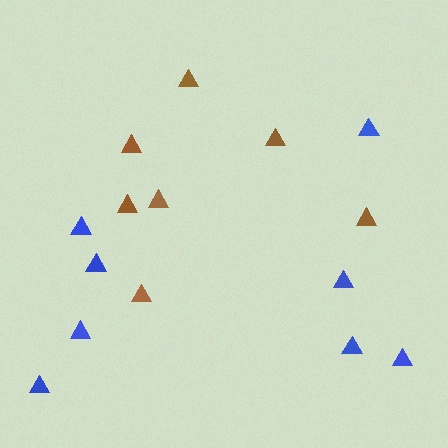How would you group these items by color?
There are 2 groups: one group of brown triangles (7) and one group of blue triangles (8).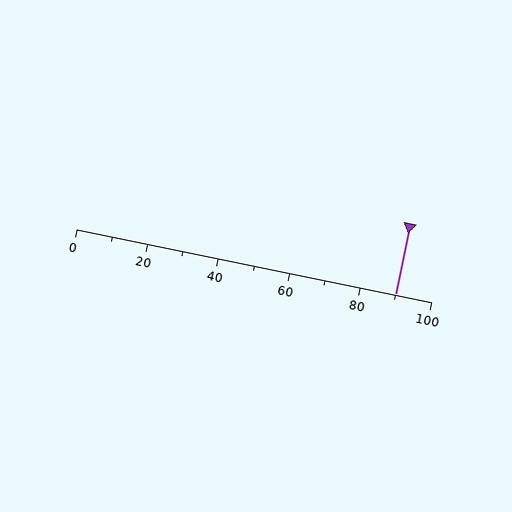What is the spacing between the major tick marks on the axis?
The major ticks are spaced 20 apart.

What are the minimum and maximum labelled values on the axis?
The axis runs from 0 to 100.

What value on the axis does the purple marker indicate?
The marker indicates approximately 90.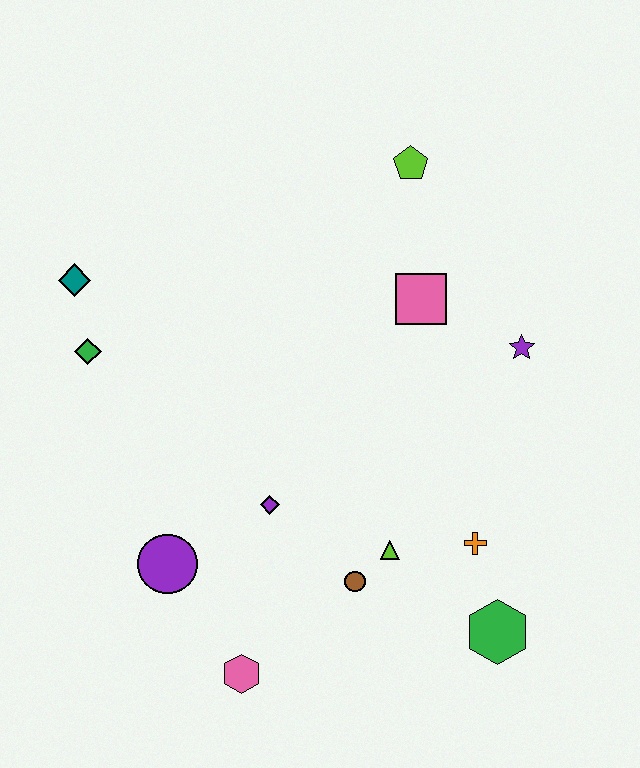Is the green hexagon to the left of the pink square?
No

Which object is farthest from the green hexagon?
The teal diamond is farthest from the green hexagon.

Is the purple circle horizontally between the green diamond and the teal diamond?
No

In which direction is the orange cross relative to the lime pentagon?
The orange cross is below the lime pentagon.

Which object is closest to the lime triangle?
The brown circle is closest to the lime triangle.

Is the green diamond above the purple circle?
Yes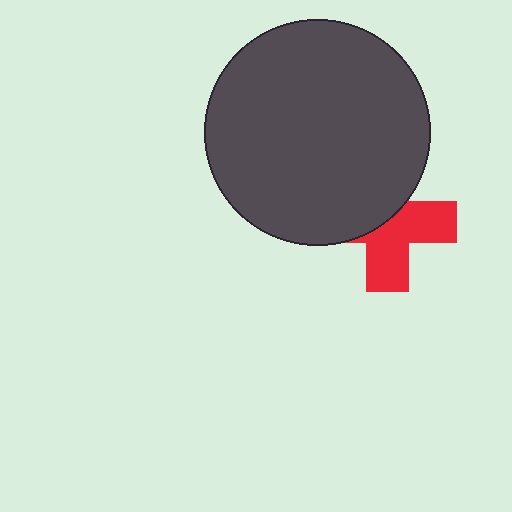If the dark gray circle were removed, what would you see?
You would see the complete red cross.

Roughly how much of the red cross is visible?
About half of it is visible (roughly 52%).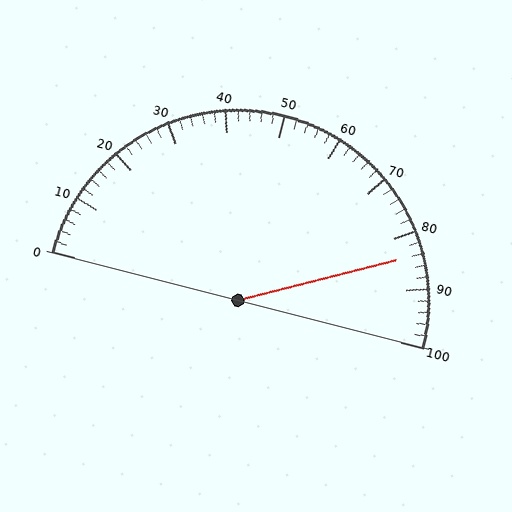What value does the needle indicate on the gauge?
The needle indicates approximately 84.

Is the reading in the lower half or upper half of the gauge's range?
The reading is in the upper half of the range (0 to 100).